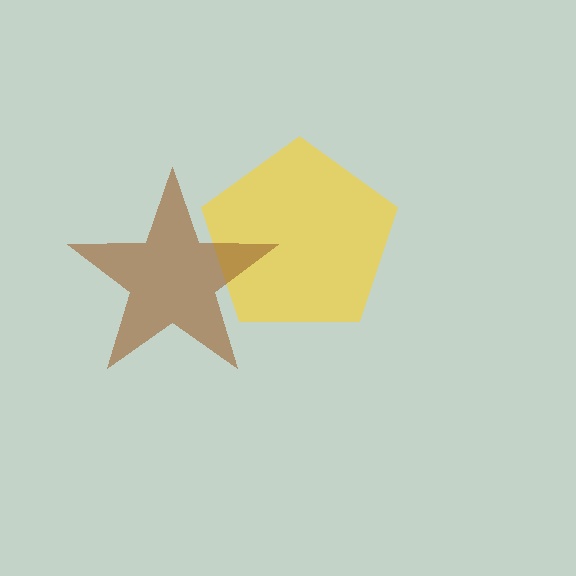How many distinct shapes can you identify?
There are 2 distinct shapes: a yellow pentagon, a brown star.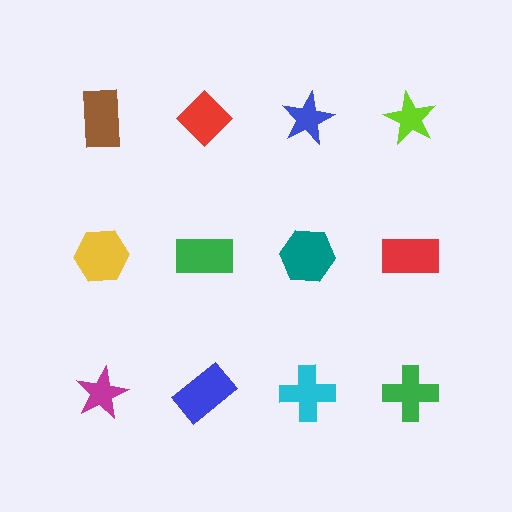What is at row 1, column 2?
A red diamond.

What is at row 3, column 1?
A magenta star.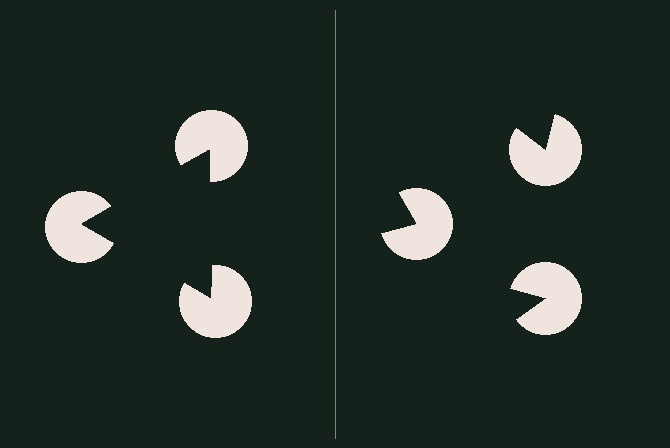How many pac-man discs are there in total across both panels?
6 — 3 on each side.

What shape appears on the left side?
An illusory triangle.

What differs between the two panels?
The pac-man discs are positioned identically on both sides; only the wedge orientations differ. On the left they align to a triangle; on the right they are misaligned.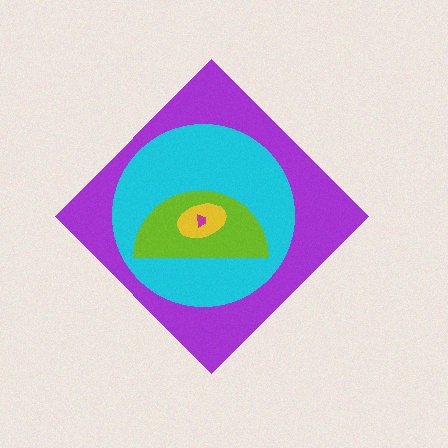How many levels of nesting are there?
5.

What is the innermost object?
The magenta trapezoid.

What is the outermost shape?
The purple diamond.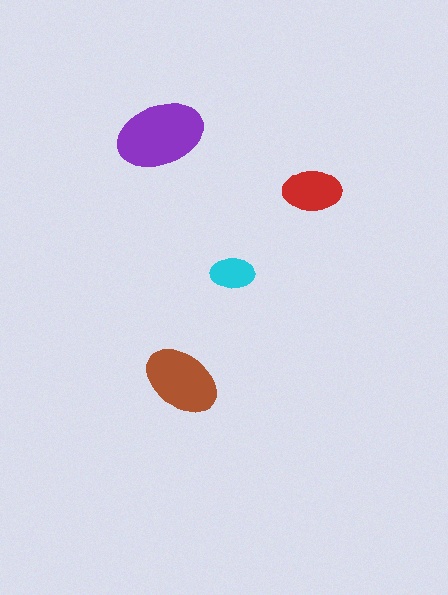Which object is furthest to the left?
The purple ellipse is leftmost.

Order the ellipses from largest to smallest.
the purple one, the brown one, the red one, the cyan one.